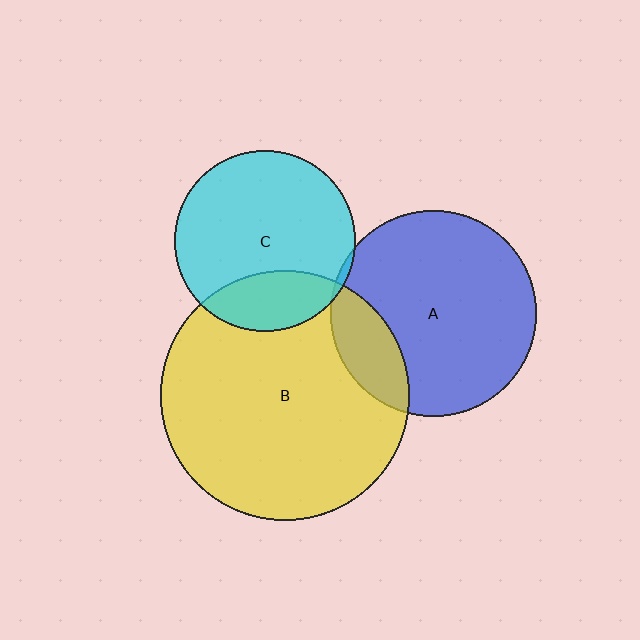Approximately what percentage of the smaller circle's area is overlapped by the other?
Approximately 5%.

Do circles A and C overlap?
Yes.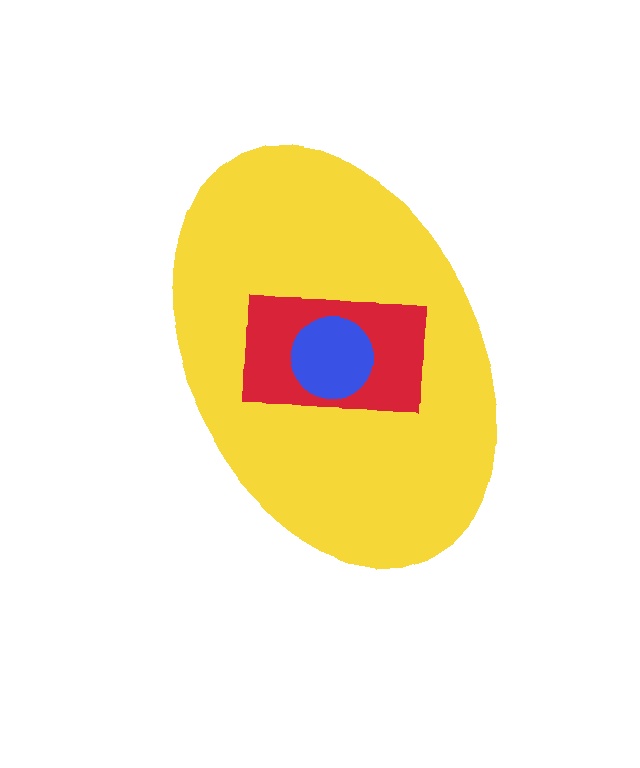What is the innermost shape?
The blue circle.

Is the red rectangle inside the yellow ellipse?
Yes.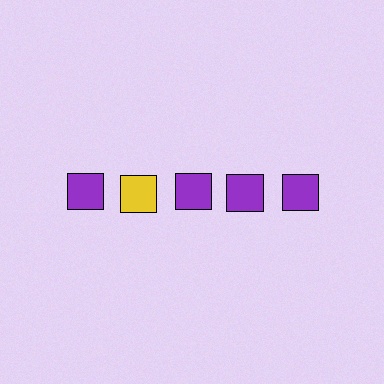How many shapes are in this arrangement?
There are 5 shapes arranged in a grid pattern.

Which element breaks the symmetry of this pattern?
The yellow square in the top row, second from left column breaks the symmetry. All other shapes are purple squares.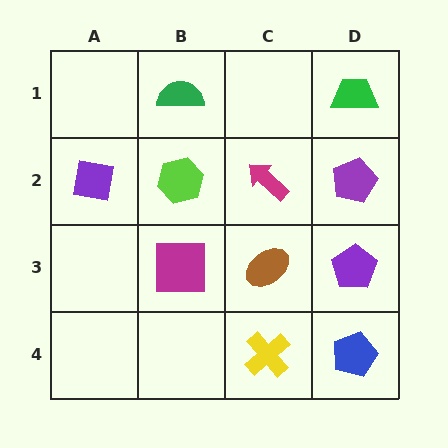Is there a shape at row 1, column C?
No, that cell is empty.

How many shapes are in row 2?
4 shapes.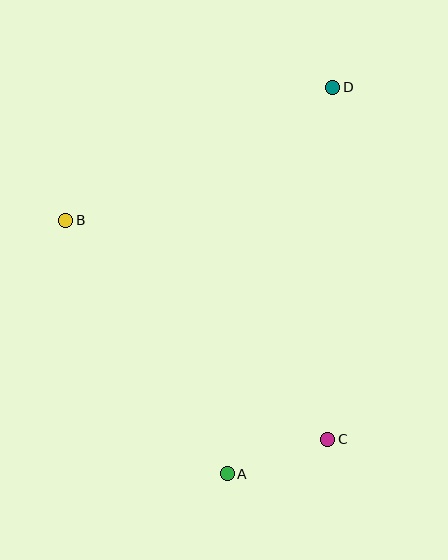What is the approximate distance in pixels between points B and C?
The distance between B and C is approximately 341 pixels.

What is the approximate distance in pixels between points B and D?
The distance between B and D is approximately 298 pixels.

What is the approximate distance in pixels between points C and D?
The distance between C and D is approximately 352 pixels.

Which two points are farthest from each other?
Points A and D are farthest from each other.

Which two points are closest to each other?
Points A and C are closest to each other.